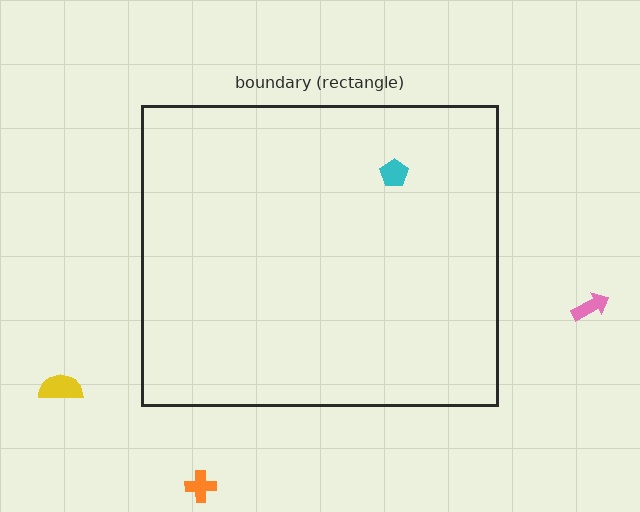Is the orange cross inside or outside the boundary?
Outside.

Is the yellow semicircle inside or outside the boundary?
Outside.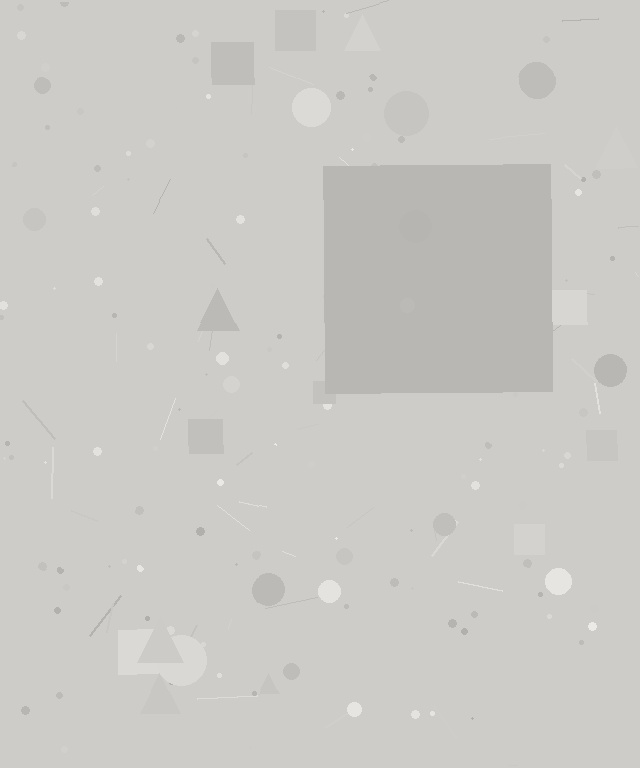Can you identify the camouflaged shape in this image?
The camouflaged shape is a square.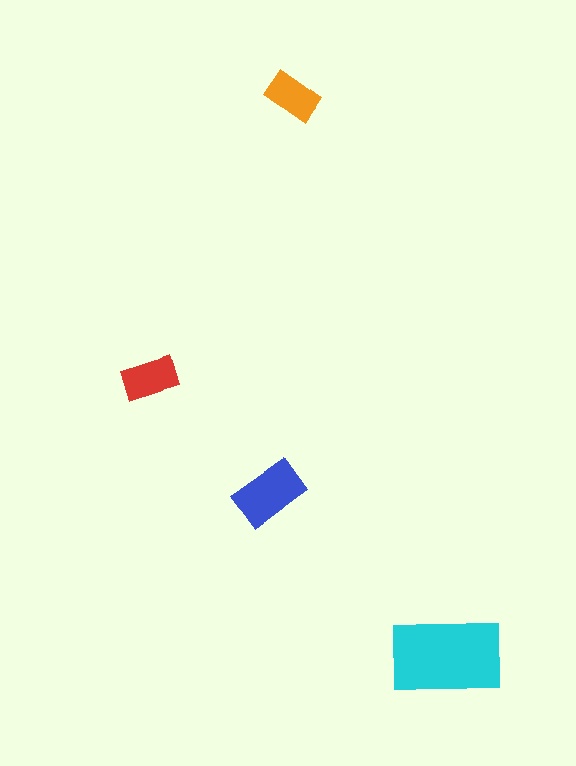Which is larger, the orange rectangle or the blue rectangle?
The blue one.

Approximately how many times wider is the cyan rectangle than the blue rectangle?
About 1.5 times wider.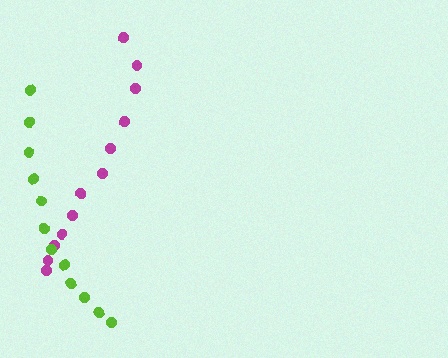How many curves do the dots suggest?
There are 2 distinct paths.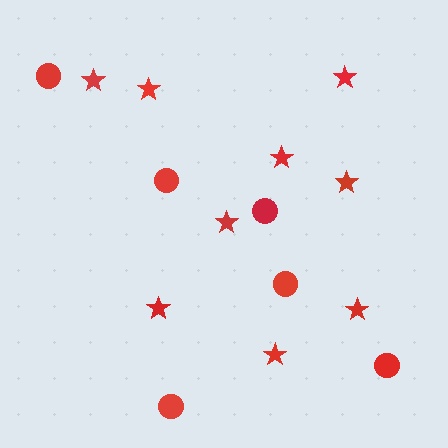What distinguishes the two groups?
There are 2 groups: one group of circles (6) and one group of stars (9).